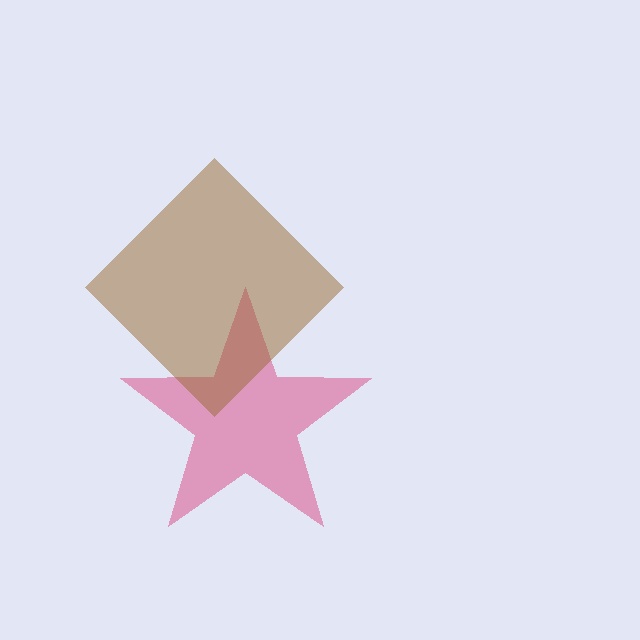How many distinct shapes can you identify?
There are 2 distinct shapes: a pink star, a brown diamond.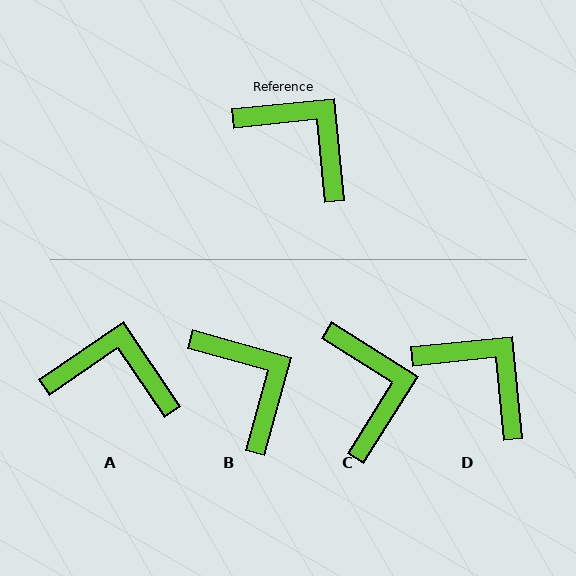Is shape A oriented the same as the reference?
No, it is off by about 29 degrees.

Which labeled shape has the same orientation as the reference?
D.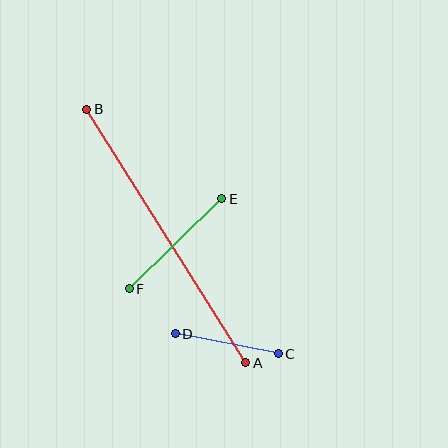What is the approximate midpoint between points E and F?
The midpoint is at approximately (176, 244) pixels.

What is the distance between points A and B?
The distance is approximately 299 pixels.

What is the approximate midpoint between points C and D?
The midpoint is at approximately (227, 344) pixels.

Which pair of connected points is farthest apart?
Points A and B are farthest apart.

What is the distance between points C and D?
The distance is approximately 105 pixels.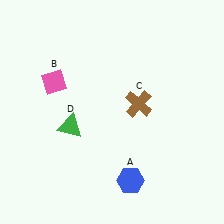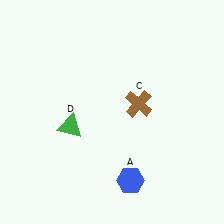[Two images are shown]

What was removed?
The pink diamond (B) was removed in Image 2.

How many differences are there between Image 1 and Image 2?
There is 1 difference between the two images.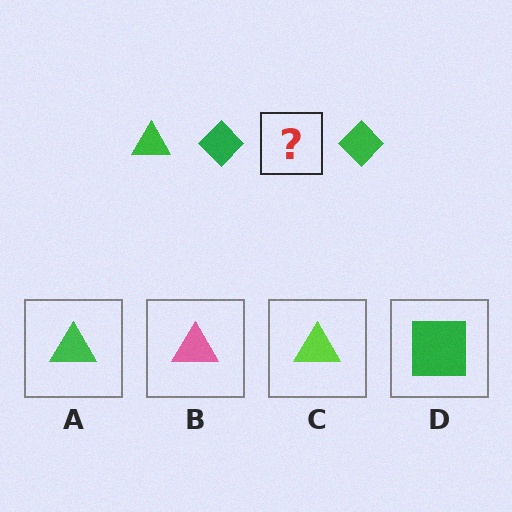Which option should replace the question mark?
Option A.